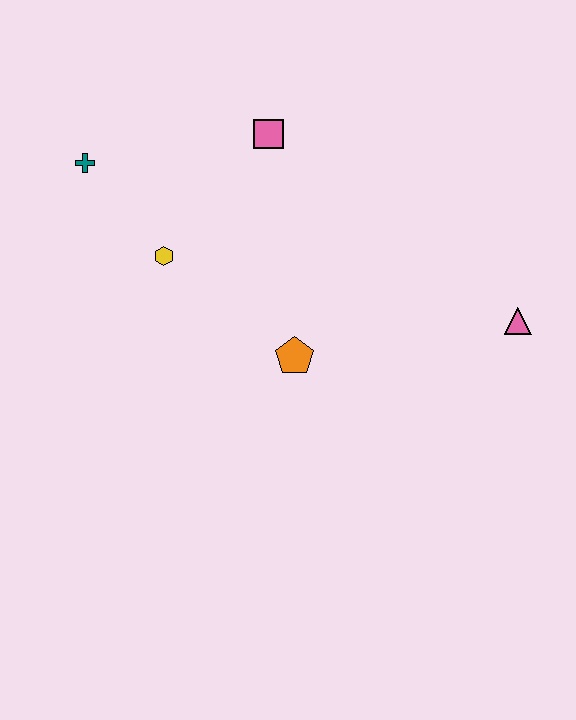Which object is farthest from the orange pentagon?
The teal cross is farthest from the orange pentagon.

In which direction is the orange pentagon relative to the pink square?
The orange pentagon is below the pink square.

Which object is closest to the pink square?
The yellow hexagon is closest to the pink square.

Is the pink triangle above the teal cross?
No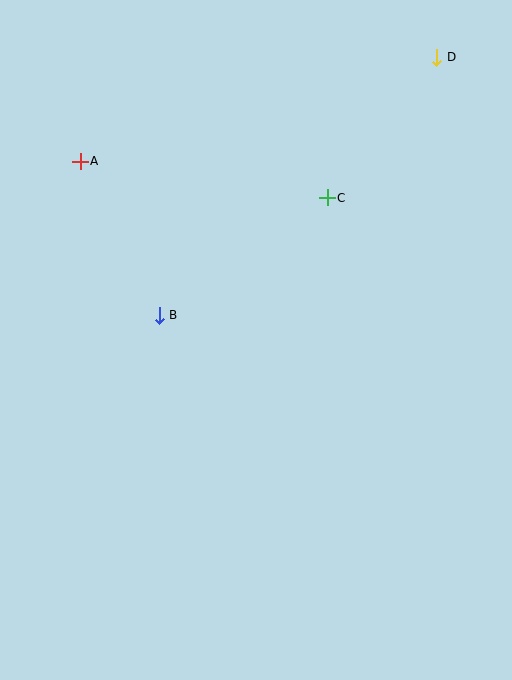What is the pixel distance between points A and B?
The distance between A and B is 173 pixels.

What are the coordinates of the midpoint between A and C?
The midpoint between A and C is at (204, 180).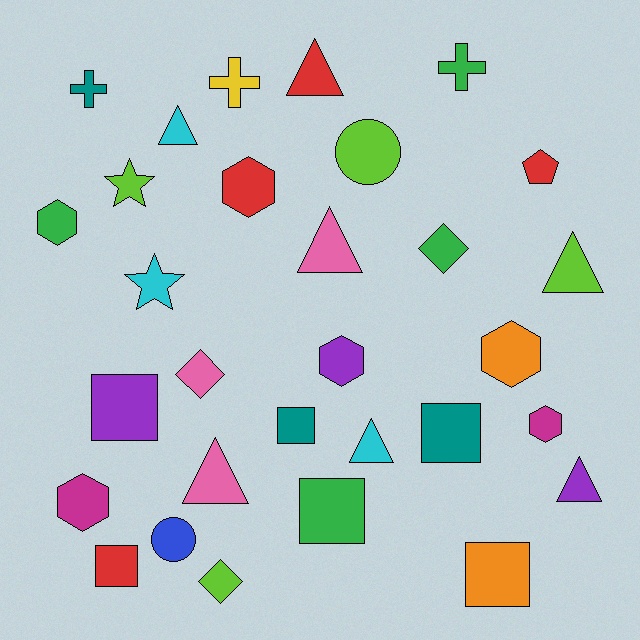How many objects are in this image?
There are 30 objects.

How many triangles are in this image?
There are 7 triangles.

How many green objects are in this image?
There are 4 green objects.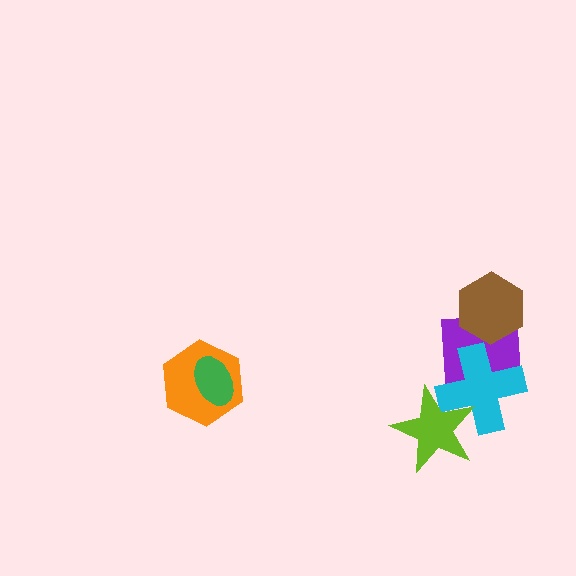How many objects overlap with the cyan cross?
2 objects overlap with the cyan cross.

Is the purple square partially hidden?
Yes, it is partially covered by another shape.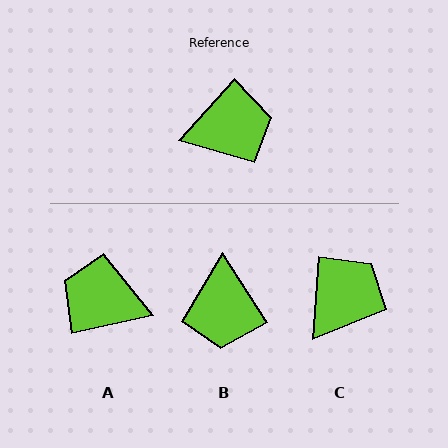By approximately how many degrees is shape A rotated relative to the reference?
Approximately 145 degrees counter-clockwise.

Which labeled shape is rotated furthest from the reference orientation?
A, about 145 degrees away.